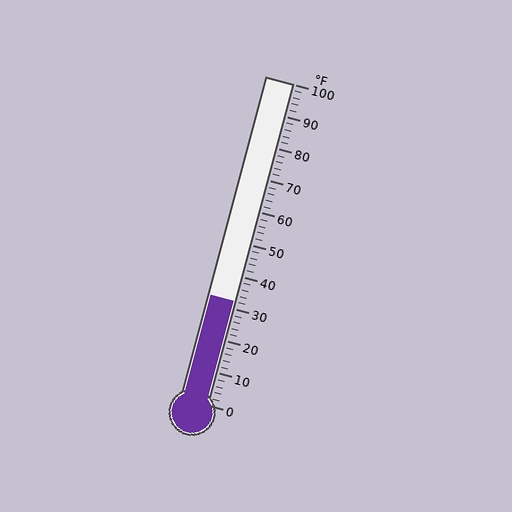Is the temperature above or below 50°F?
The temperature is below 50°F.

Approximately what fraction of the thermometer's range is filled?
The thermometer is filled to approximately 30% of its range.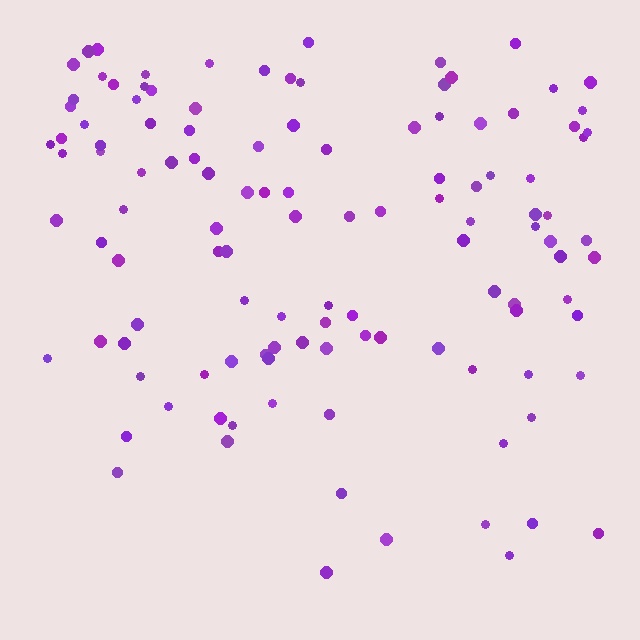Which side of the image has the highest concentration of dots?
The top.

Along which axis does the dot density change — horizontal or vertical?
Vertical.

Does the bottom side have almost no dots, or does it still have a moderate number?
Still a moderate number, just noticeably fewer than the top.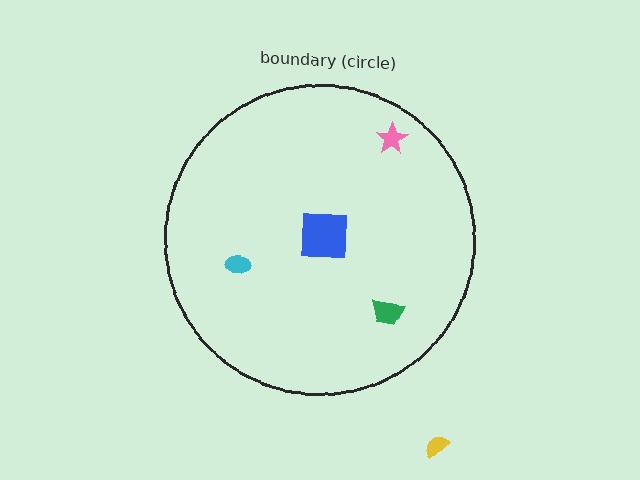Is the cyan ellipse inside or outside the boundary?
Inside.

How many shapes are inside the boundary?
4 inside, 1 outside.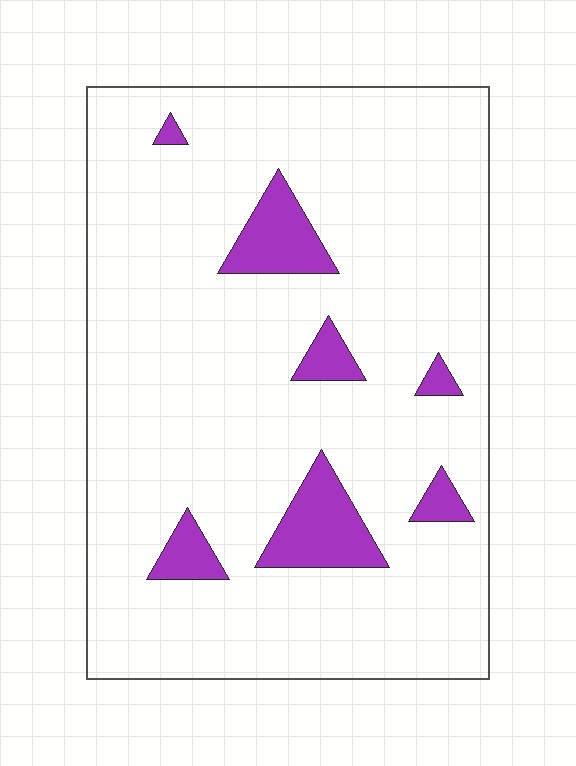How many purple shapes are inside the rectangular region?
7.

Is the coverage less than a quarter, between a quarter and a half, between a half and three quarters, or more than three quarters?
Less than a quarter.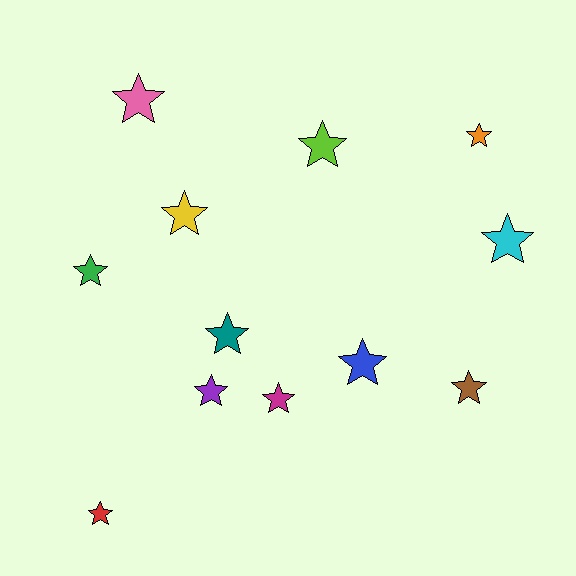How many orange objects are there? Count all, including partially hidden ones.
There is 1 orange object.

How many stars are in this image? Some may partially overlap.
There are 12 stars.